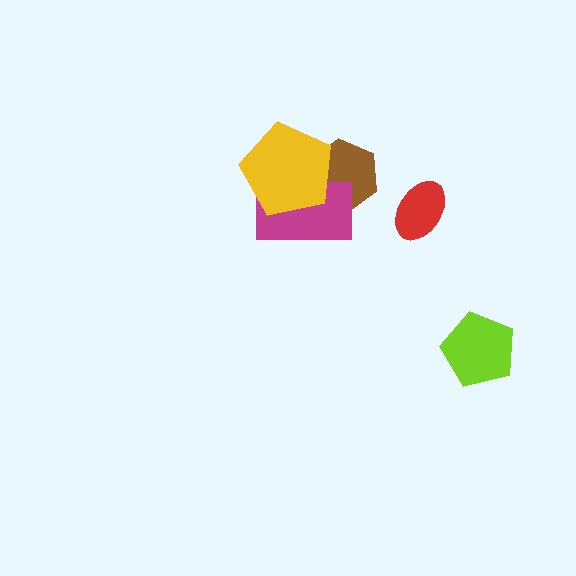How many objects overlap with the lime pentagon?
0 objects overlap with the lime pentagon.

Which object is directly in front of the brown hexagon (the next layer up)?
The magenta rectangle is directly in front of the brown hexagon.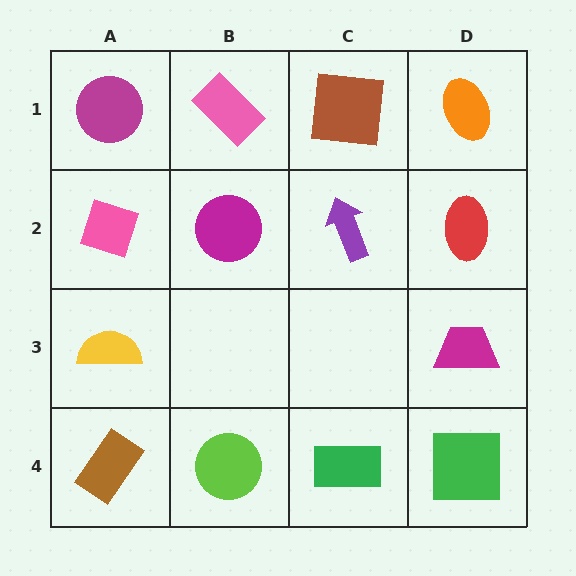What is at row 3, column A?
A yellow semicircle.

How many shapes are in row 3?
2 shapes.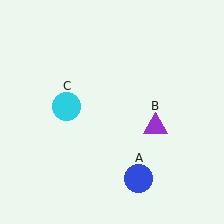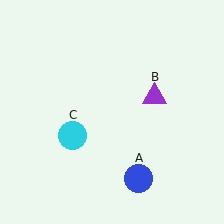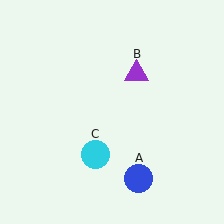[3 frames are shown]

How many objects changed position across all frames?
2 objects changed position: purple triangle (object B), cyan circle (object C).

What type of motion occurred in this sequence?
The purple triangle (object B), cyan circle (object C) rotated counterclockwise around the center of the scene.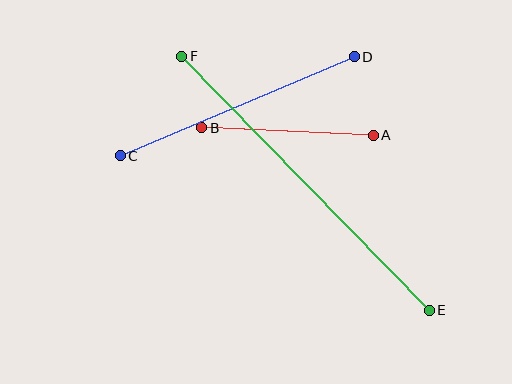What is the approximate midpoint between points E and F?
The midpoint is at approximately (306, 183) pixels.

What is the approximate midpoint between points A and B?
The midpoint is at approximately (287, 131) pixels.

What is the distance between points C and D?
The distance is approximately 254 pixels.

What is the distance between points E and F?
The distance is approximately 355 pixels.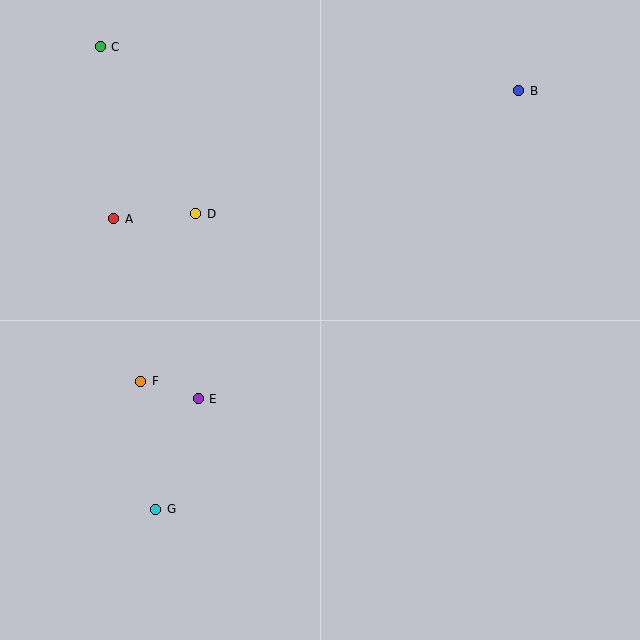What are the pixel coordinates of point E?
Point E is at (198, 399).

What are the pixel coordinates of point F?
Point F is at (141, 381).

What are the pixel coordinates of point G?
Point G is at (156, 509).